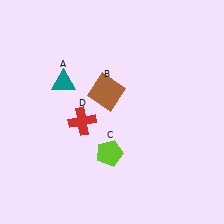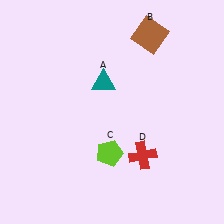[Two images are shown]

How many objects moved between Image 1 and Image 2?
3 objects moved between the two images.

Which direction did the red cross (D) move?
The red cross (D) moved right.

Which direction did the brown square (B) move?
The brown square (B) moved up.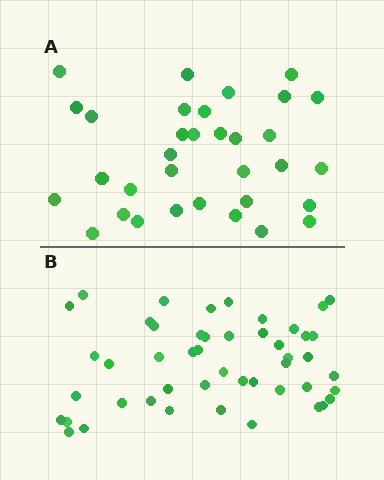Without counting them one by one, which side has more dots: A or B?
Region B (the bottom region) has more dots.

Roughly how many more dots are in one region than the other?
Region B has approximately 15 more dots than region A.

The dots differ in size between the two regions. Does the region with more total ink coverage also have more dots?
No. Region A has more total ink coverage because its dots are larger, but region B actually contains more individual dots. Total area can be misleading — the number of items is what matters here.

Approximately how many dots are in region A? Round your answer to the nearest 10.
About 30 dots. (The exact count is 33, which rounds to 30.)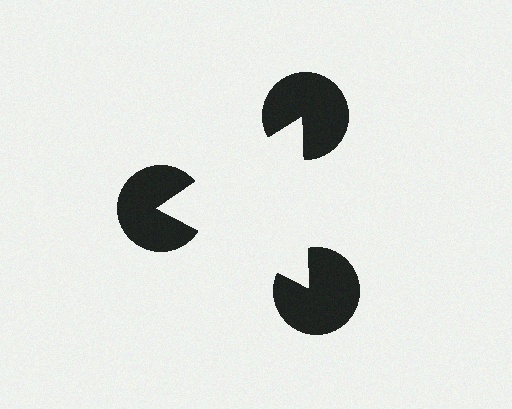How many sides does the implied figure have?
3 sides.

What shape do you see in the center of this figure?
An illusory triangle — its edges are inferred from the aligned wedge cuts in the pac-man discs, not physically drawn.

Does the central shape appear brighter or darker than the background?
It typically appears slightly brighter than the background, even though no actual brightness change is drawn.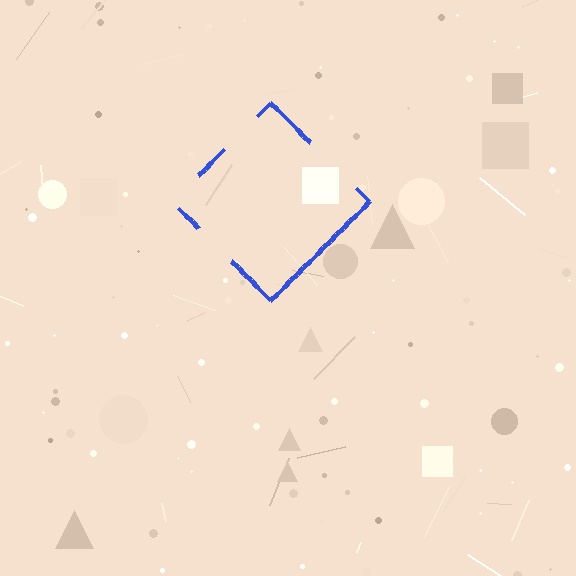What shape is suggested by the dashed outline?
The dashed outline suggests a diamond.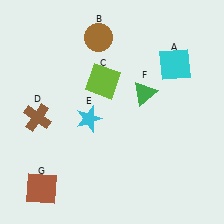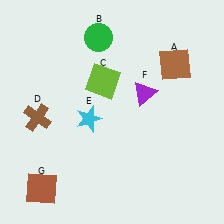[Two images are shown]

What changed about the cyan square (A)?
In Image 1, A is cyan. In Image 2, it changed to brown.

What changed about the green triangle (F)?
In Image 1, F is green. In Image 2, it changed to purple.